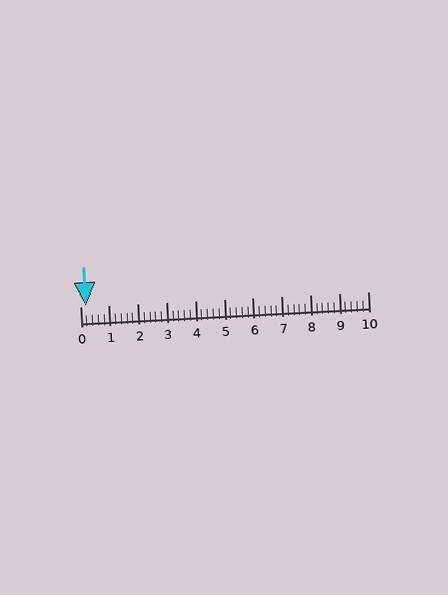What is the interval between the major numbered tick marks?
The major tick marks are spaced 1 units apart.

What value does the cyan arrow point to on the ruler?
The cyan arrow points to approximately 0.2.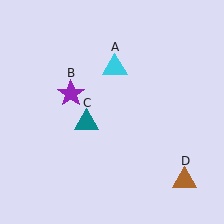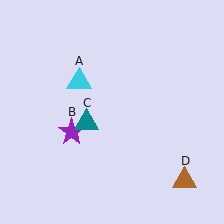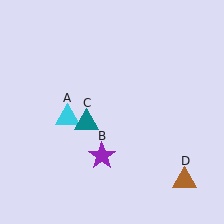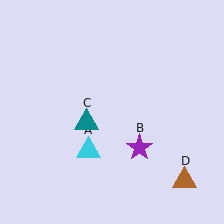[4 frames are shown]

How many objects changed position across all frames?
2 objects changed position: cyan triangle (object A), purple star (object B).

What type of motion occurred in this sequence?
The cyan triangle (object A), purple star (object B) rotated counterclockwise around the center of the scene.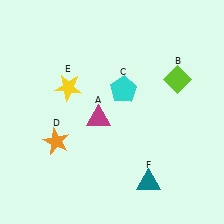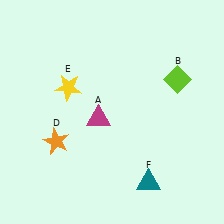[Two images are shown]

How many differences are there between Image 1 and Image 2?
There is 1 difference between the two images.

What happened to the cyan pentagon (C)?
The cyan pentagon (C) was removed in Image 2. It was in the top-right area of Image 1.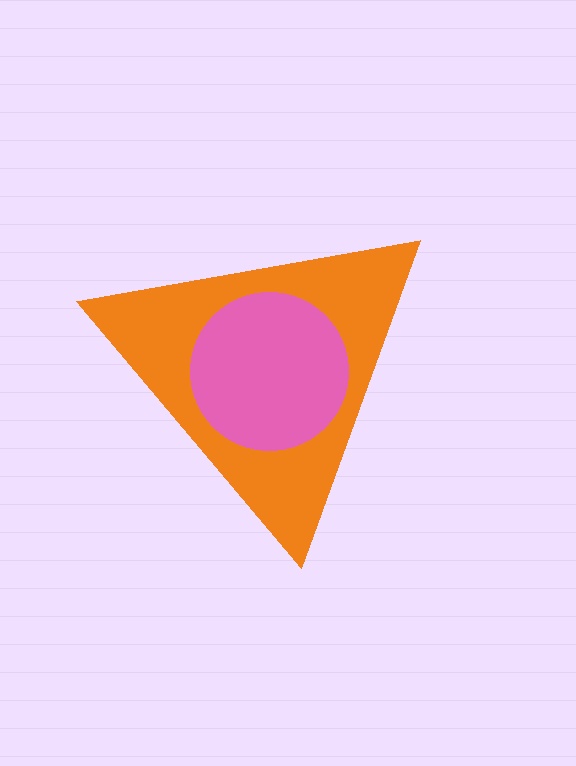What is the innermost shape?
The pink circle.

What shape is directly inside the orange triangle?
The pink circle.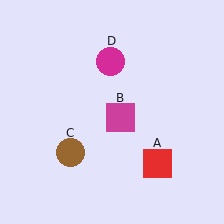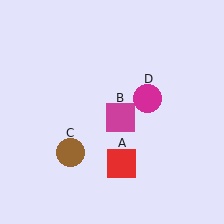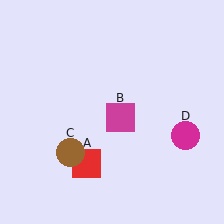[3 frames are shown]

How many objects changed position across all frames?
2 objects changed position: red square (object A), magenta circle (object D).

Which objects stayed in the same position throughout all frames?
Magenta square (object B) and brown circle (object C) remained stationary.